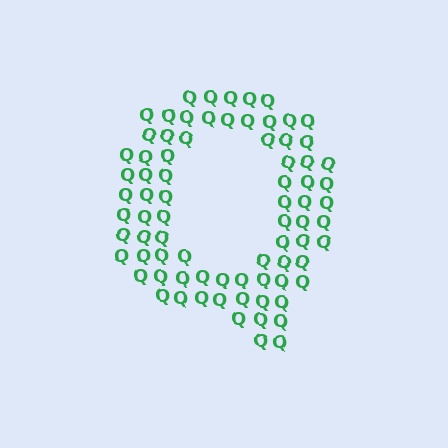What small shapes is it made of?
It is made of small letter Q's.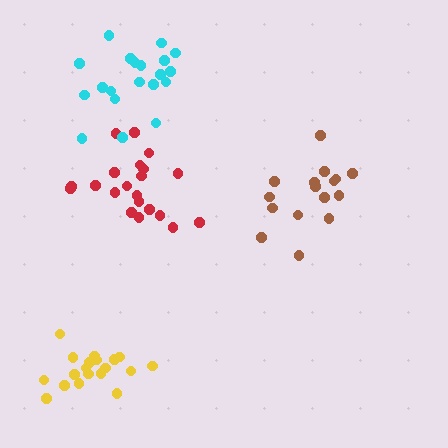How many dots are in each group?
Group 1: 19 dots, Group 2: 21 dots, Group 3: 16 dots, Group 4: 20 dots (76 total).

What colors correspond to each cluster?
The clusters are colored: yellow, red, brown, cyan.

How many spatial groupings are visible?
There are 4 spatial groupings.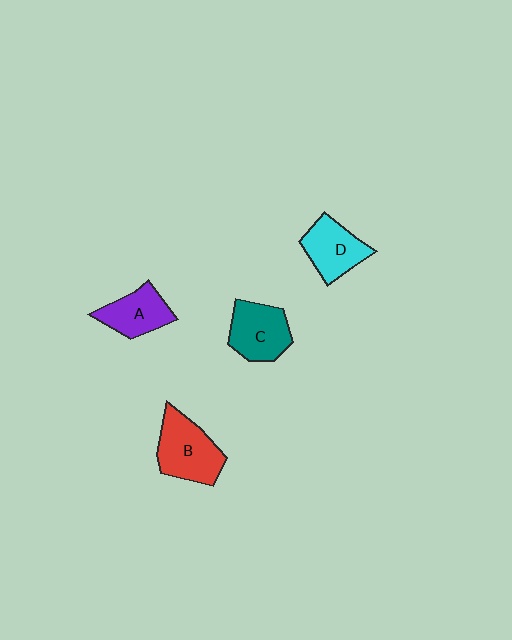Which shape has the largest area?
Shape B (red).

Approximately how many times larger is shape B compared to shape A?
Approximately 1.4 times.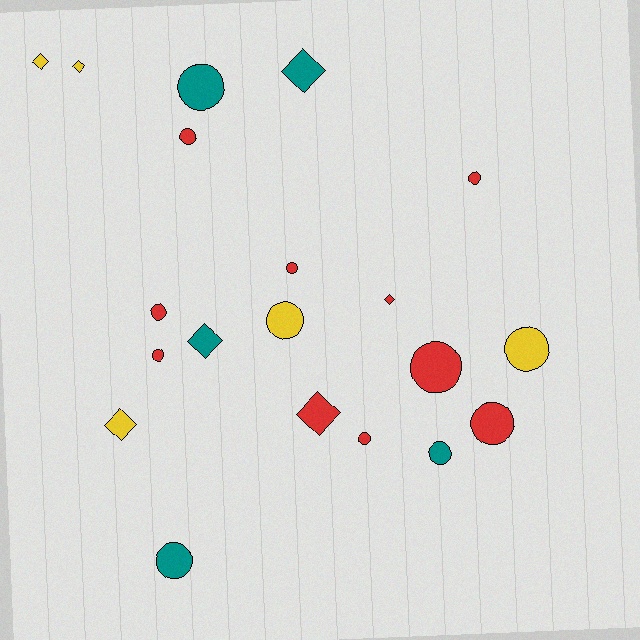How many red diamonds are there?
There are 2 red diamonds.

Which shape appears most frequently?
Circle, with 13 objects.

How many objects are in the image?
There are 20 objects.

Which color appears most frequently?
Red, with 10 objects.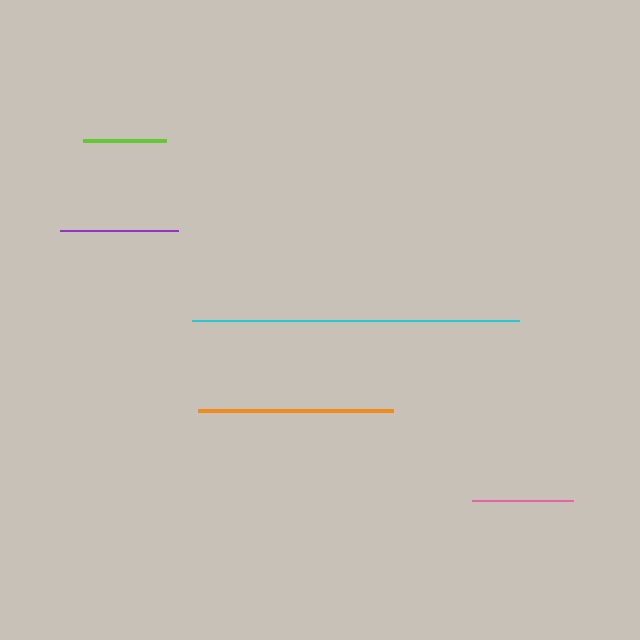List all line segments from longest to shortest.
From longest to shortest: cyan, orange, purple, pink, lime.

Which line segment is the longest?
The cyan line is the longest at approximately 327 pixels.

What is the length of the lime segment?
The lime segment is approximately 83 pixels long.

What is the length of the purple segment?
The purple segment is approximately 118 pixels long.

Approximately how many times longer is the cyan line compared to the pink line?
The cyan line is approximately 3.2 times the length of the pink line.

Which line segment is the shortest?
The lime line is the shortest at approximately 83 pixels.